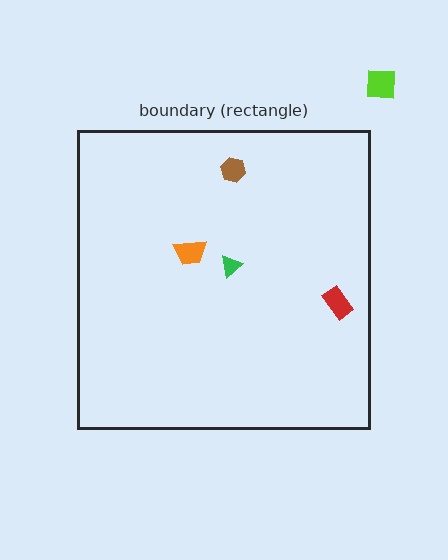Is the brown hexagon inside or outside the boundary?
Inside.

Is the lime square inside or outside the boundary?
Outside.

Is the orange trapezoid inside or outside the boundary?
Inside.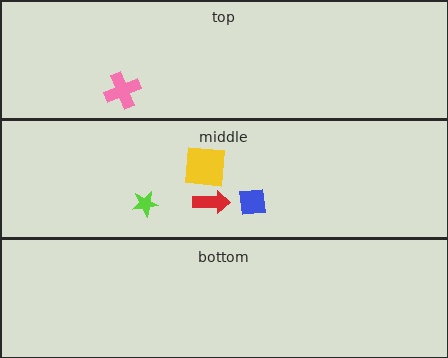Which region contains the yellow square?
The middle region.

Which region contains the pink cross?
The top region.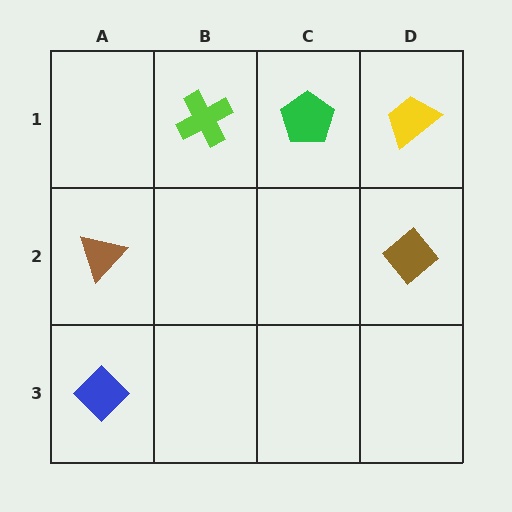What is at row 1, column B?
A lime cross.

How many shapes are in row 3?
1 shape.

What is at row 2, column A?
A brown triangle.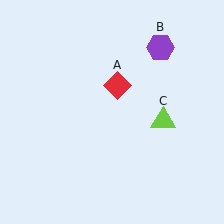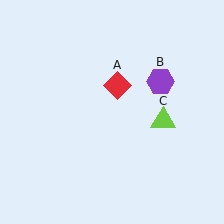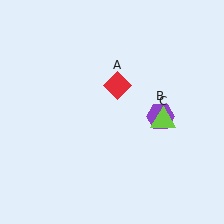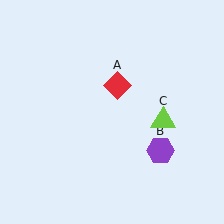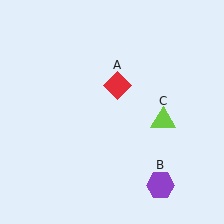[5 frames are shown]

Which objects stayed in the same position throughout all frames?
Red diamond (object A) and lime triangle (object C) remained stationary.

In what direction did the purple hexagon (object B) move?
The purple hexagon (object B) moved down.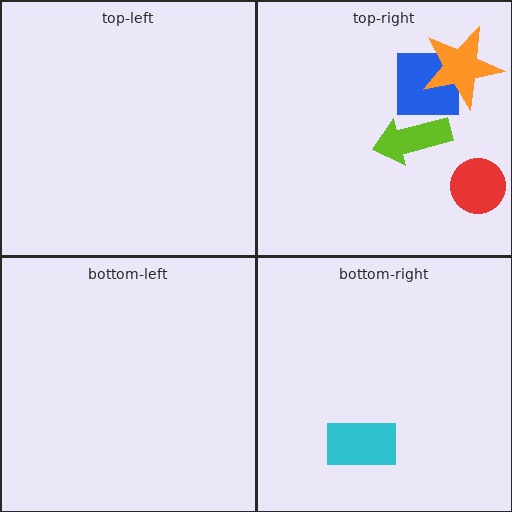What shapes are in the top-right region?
The red circle, the blue square, the orange star, the lime arrow.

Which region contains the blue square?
The top-right region.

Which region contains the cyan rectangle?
The bottom-right region.